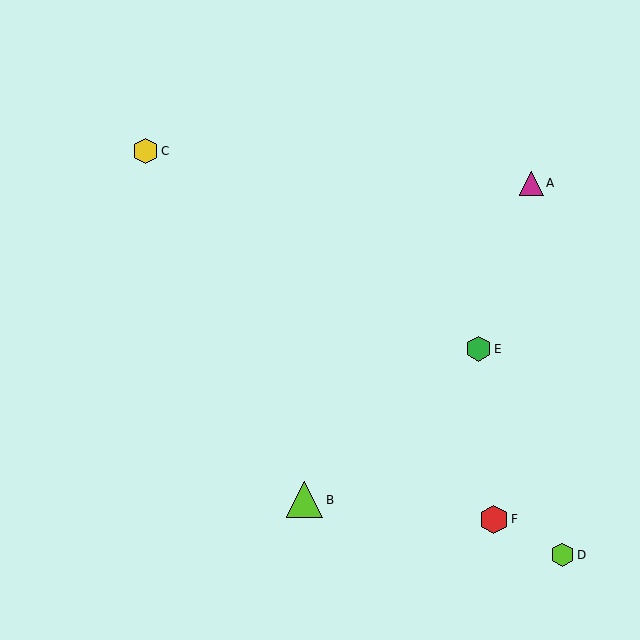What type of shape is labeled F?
Shape F is a red hexagon.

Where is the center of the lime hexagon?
The center of the lime hexagon is at (562, 555).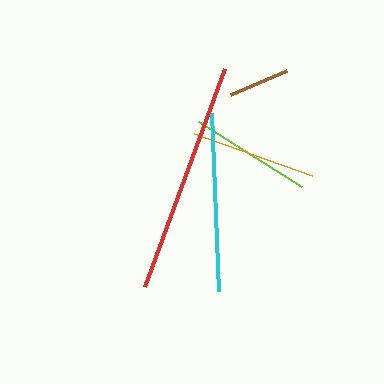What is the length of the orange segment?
The orange segment is approximately 125 pixels long.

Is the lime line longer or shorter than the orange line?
The orange line is longer than the lime line.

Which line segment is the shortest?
The brown line is the shortest at approximately 61 pixels.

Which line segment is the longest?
The red line is the longest at approximately 233 pixels.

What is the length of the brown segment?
The brown segment is approximately 61 pixels long.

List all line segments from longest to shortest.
From longest to shortest: red, cyan, orange, lime, brown.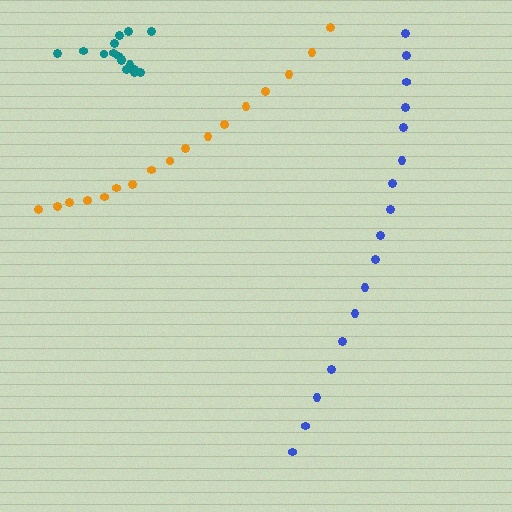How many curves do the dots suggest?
There are 3 distinct paths.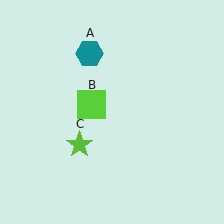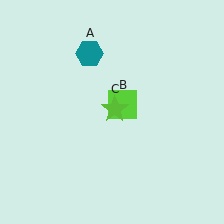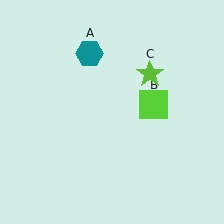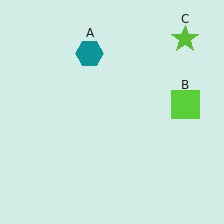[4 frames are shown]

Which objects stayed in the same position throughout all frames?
Teal hexagon (object A) remained stationary.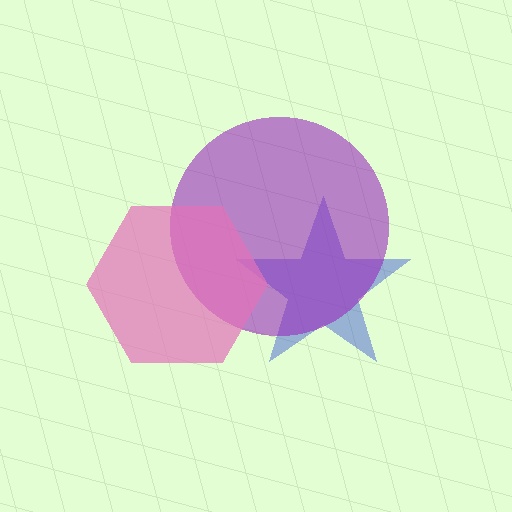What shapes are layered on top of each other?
The layered shapes are: a blue star, a purple circle, a pink hexagon.